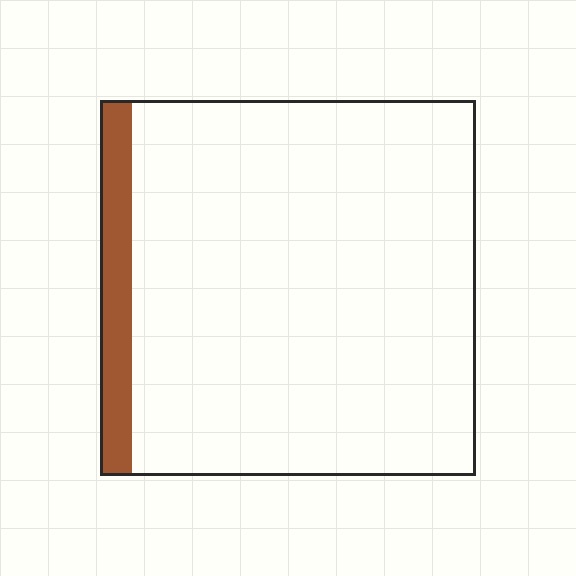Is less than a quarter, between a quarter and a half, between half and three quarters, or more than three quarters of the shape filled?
Less than a quarter.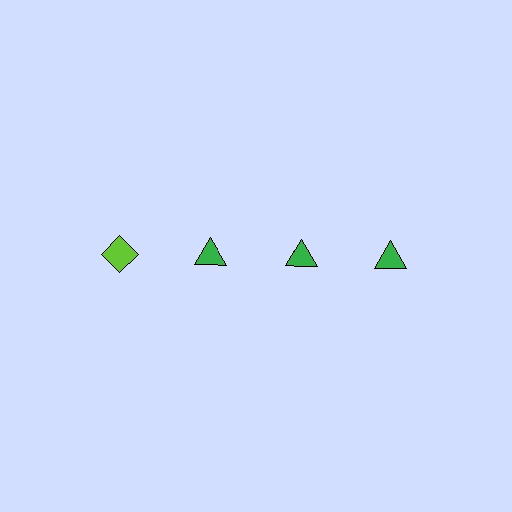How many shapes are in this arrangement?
There are 4 shapes arranged in a grid pattern.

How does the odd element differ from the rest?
It differs in both color (lime instead of green) and shape (diamond instead of triangle).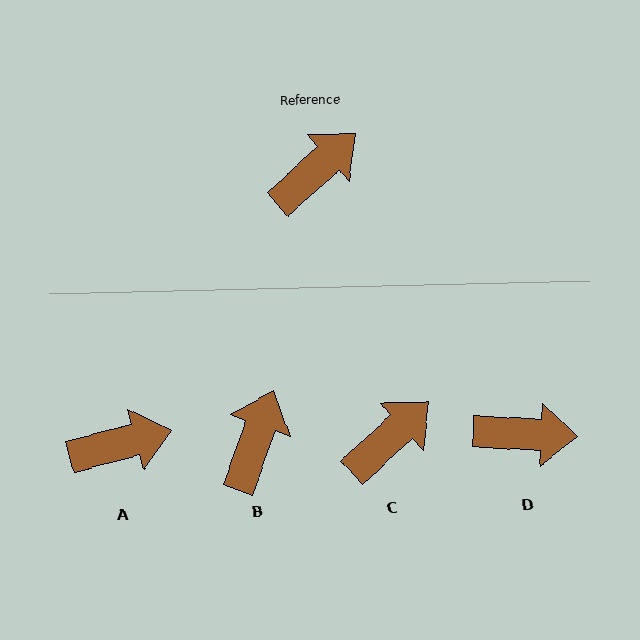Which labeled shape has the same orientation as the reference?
C.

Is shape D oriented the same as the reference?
No, it is off by about 45 degrees.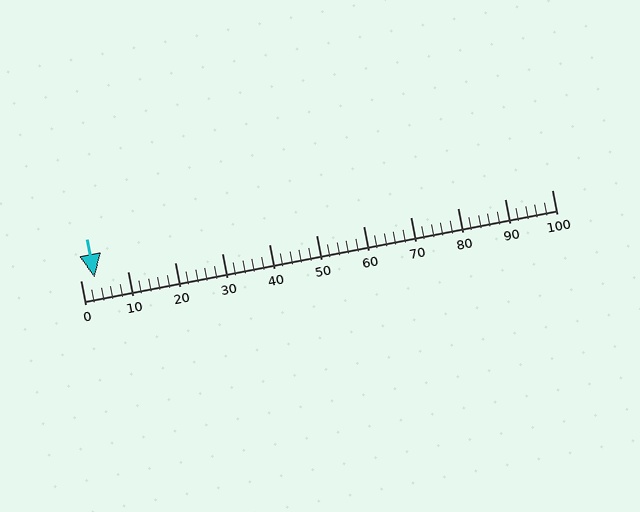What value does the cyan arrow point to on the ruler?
The cyan arrow points to approximately 3.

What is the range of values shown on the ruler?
The ruler shows values from 0 to 100.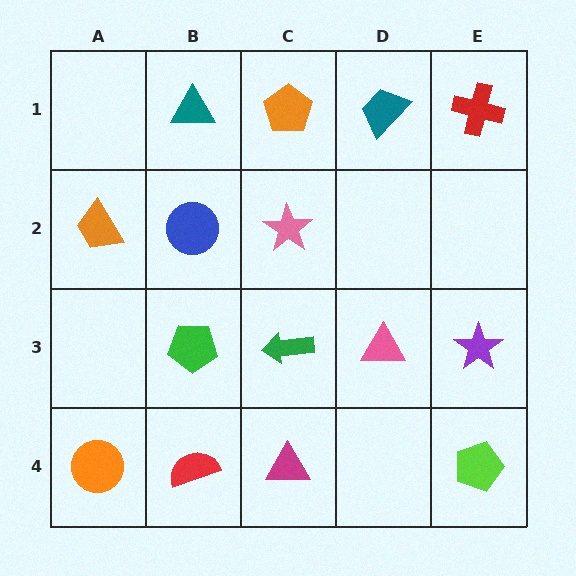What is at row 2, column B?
A blue circle.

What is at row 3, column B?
A green pentagon.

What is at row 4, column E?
A lime pentagon.